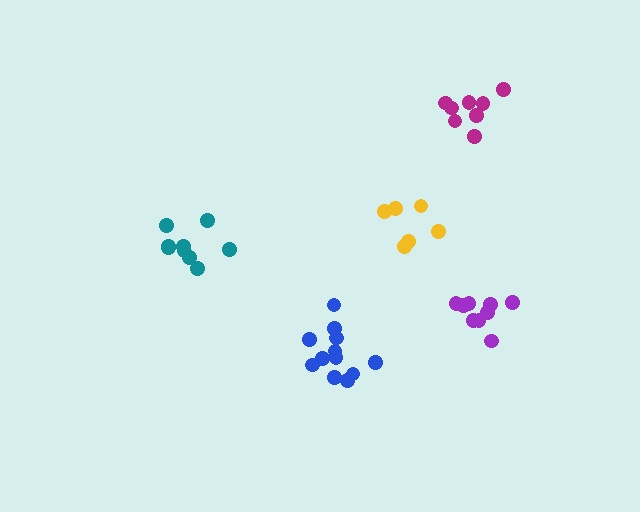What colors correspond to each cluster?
The clusters are colored: magenta, teal, yellow, purple, blue.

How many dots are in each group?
Group 1: 8 dots, Group 2: 9 dots, Group 3: 6 dots, Group 4: 9 dots, Group 5: 12 dots (44 total).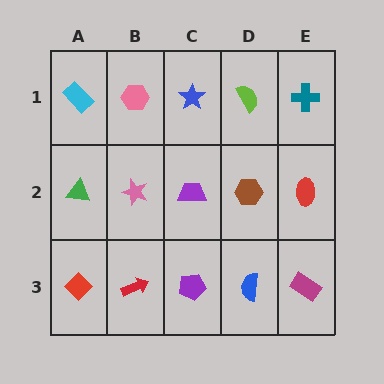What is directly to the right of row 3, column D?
A magenta rectangle.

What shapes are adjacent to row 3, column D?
A brown hexagon (row 2, column D), a purple pentagon (row 3, column C), a magenta rectangle (row 3, column E).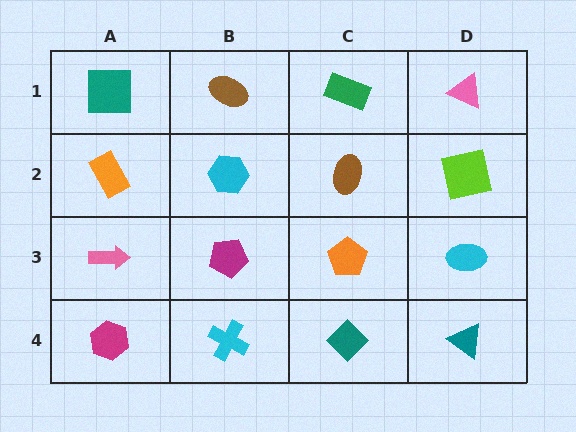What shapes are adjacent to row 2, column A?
A teal square (row 1, column A), a pink arrow (row 3, column A), a cyan hexagon (row 2, column B).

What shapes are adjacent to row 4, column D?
A cyan ellipse (row 3, column D), a teal diamond (row 4, column C).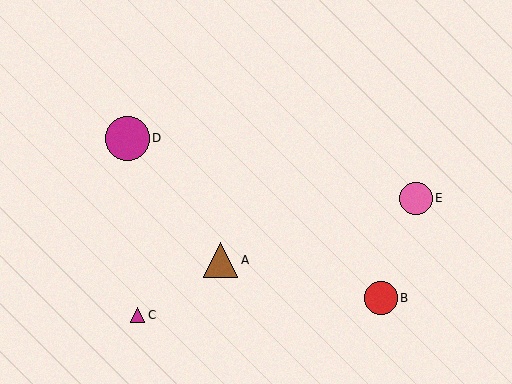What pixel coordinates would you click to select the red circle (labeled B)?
Click at (381, 298) to select the red circle B.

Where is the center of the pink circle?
The center of the pink circle is at (416, 199).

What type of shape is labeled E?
Shape E is a pink circle.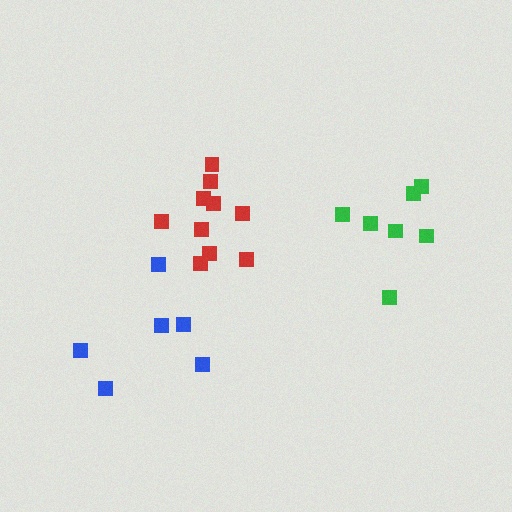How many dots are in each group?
Group 1: 6 dots, Group 2: 10 dots, Group 3: 7 dots (23 total).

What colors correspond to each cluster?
The clusters are colored: blue, red, green.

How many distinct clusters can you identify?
There are 3 distinct clusters.